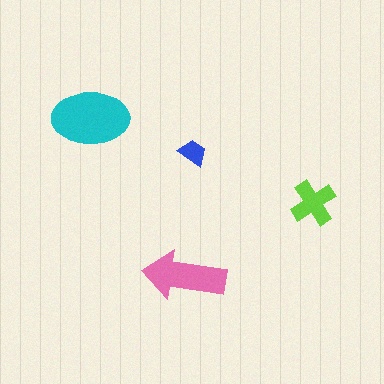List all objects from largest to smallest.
The cyan ellipse, the pink arrow, the lime cross, the blue trapezoid.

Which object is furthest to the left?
The cyan ellipse is leftmost.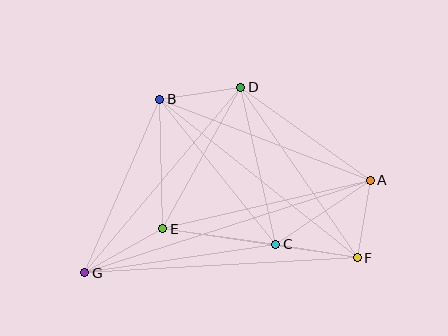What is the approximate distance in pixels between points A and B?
The distance between A and B is approximately 226 pixels.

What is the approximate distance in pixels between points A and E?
The distance between A and E is approximately 213 pixels.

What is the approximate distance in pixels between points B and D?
The distance between B and D is approximately 82 pixels.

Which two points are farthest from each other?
Points A and G are farthest from each other.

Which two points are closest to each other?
Points A and F are closest to each other.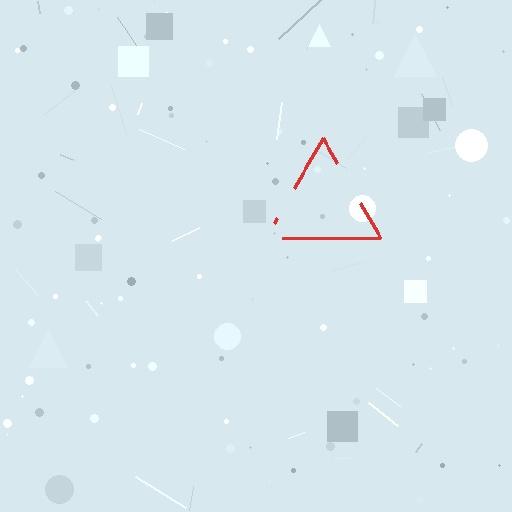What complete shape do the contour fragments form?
The contour fragments form a triangle.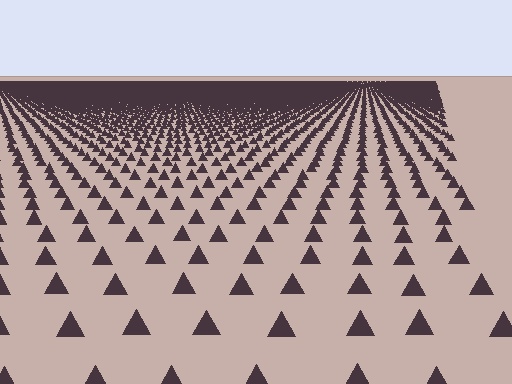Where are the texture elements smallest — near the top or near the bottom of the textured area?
Near the top.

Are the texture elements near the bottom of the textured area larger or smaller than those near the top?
Larger. Near the bottom, elements are closer to the viewer and appear at a bigger on-screen size.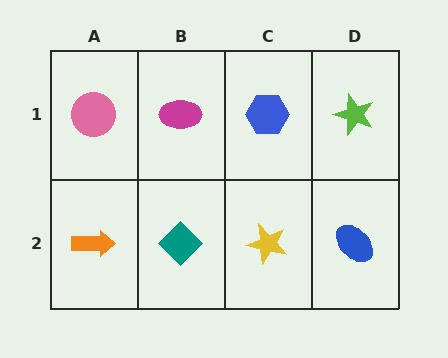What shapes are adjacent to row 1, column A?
An orange arrow (row 2, column A), a magenta ellipse (row 1, column B).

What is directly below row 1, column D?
A blue ellipse.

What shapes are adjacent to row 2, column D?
A lime star (row 1, column D), a yellow star (row 2, column C).